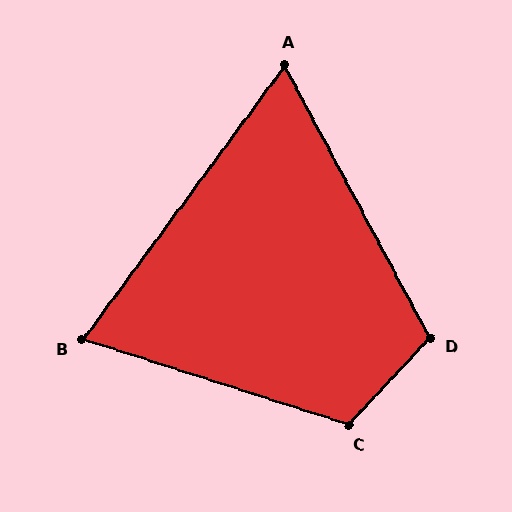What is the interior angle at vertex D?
Approximately 109 degrees (obtuse).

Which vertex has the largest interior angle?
C, at approximately 115 degrees.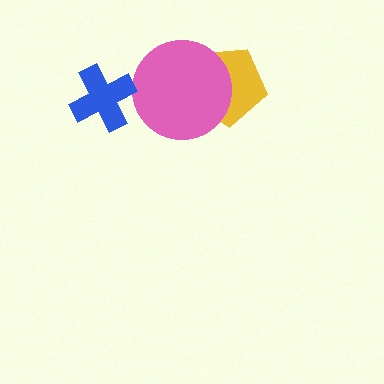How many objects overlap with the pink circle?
1 object overlaps with the pink circle.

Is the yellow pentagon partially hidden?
Yes, it is partially covered by another shape.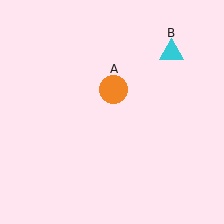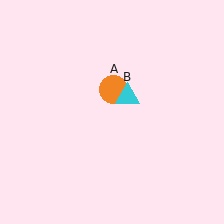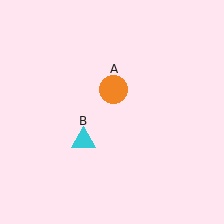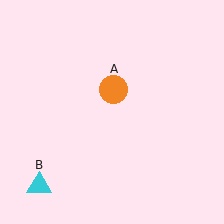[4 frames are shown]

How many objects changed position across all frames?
1 object changed position: cyan triangle (object B).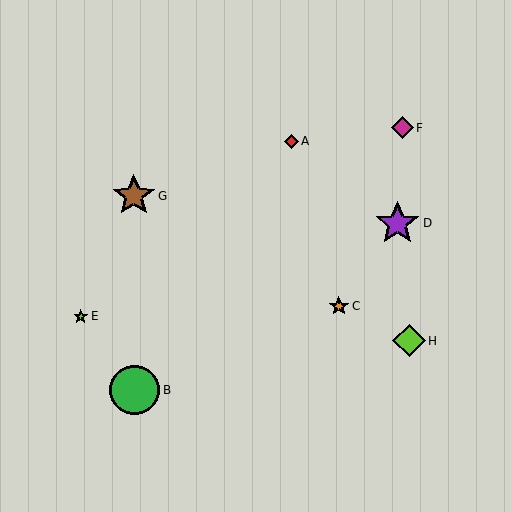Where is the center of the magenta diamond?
The center of the magenta diamond is at (402, 128).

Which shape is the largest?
The green circle (labeled B) is the largest.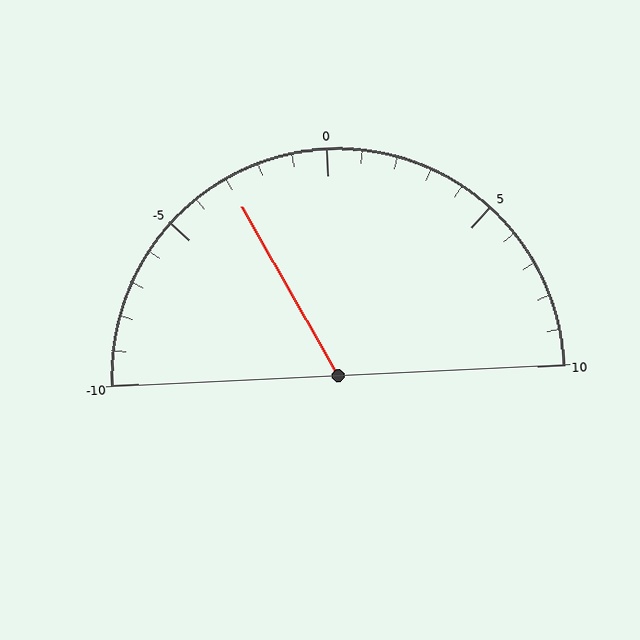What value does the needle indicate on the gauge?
The needle indicates approximately -3.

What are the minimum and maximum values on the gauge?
The gauge ranges from -10 to 10.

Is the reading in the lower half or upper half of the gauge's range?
The reading is in the lower half of the range (-10 to 10).